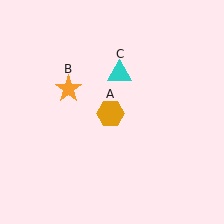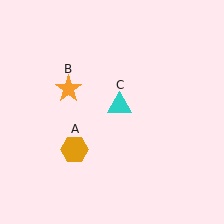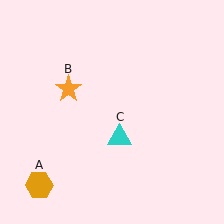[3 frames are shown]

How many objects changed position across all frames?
2 objects changed position: orange hexagon (object A), cyan triangle (object C).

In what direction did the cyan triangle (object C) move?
The cyan triangle (object C) moved down.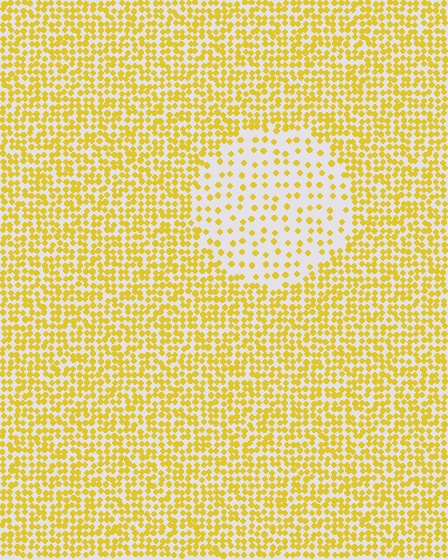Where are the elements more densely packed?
The elements are more densely packed outside the circle boundary.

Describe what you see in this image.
The image contains small yellow elements arranged at two different densities. A circle-shaped region is visible where the elements are less densely packed than the surrounding area.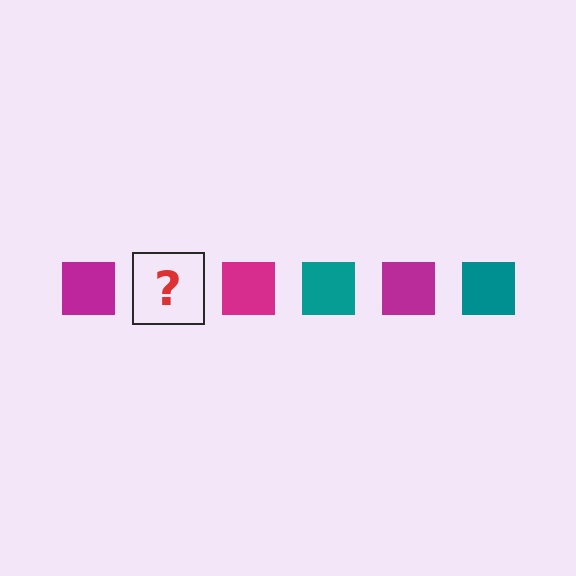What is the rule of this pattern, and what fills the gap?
The rule is that the pattern cycles through magenta, teal squares. The gap should be filled with a teal square.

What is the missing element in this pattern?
The missing element is a teal square.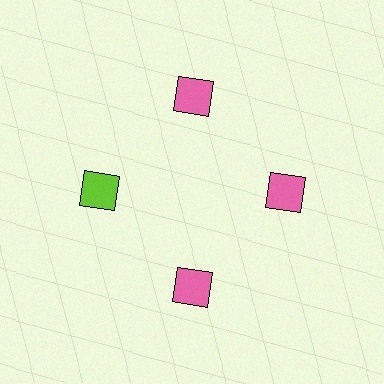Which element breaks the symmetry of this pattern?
The lime square at roughly the 9 o'clock position breaks the symmetry. All other shapes are pink squares.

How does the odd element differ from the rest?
It has a different color: lime instead of pink.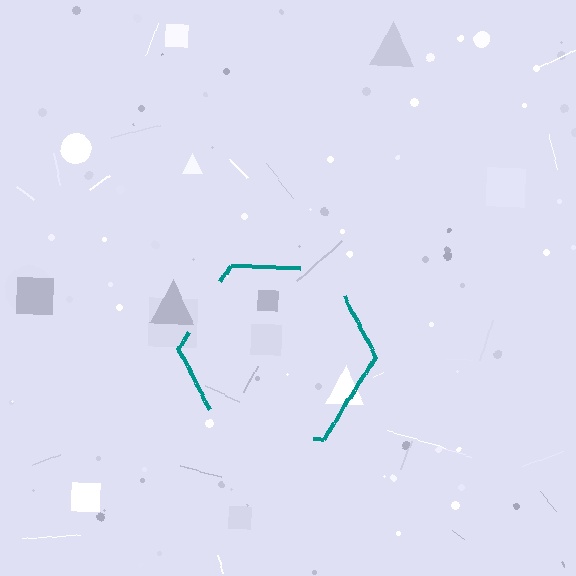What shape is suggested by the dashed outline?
The dashed outline suggests a hexagon.